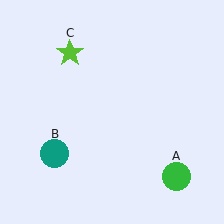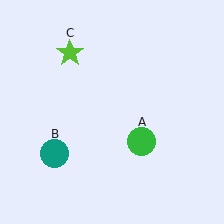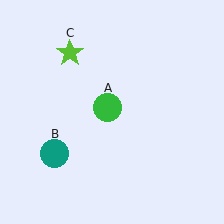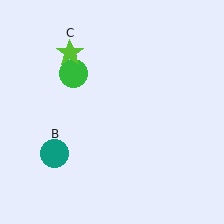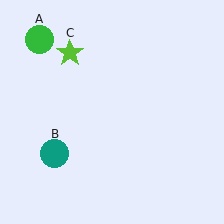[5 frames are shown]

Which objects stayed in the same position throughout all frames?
Teal circle (object B) and lime star (object C) remained stationary.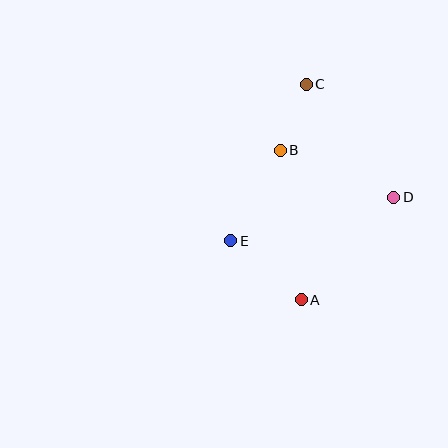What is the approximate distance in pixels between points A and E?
The distance between A and E is approximately 92 pixels.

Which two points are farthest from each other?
Points A and C are farthest from each other.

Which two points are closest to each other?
Points B and C are closest to each other.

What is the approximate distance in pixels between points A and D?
The distance between A and D is approximately 138 pixels.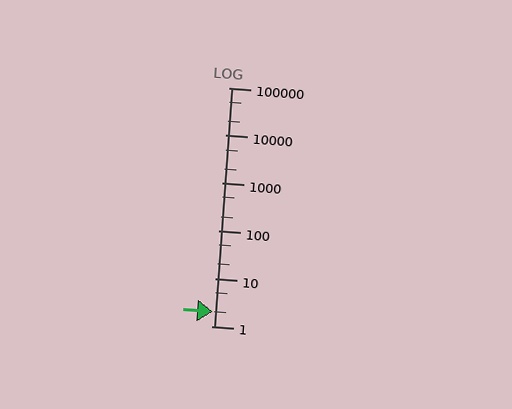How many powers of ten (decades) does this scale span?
The scale spans 5 decades, from 1 to 100000.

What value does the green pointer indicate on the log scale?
The pointer indicates approximately 2.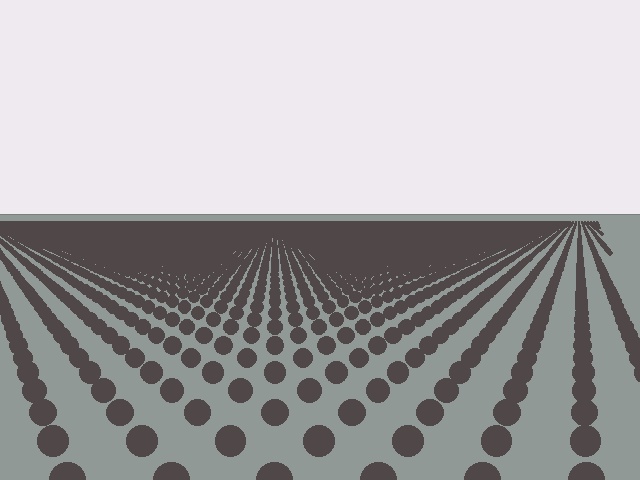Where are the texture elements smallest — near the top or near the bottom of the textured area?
Near the top.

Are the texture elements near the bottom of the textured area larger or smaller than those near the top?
Larger. Near the bottom, elements are closer to the viewer and appear at a bigger on-screen size.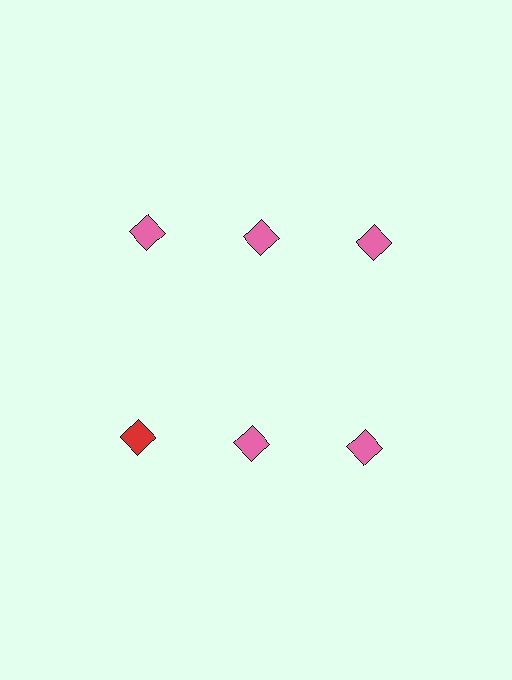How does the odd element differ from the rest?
It has a different color: red instead of pink.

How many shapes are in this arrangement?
There are 6 shapes arranged in a grid pattern.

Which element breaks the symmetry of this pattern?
The red diamond in the second row, leftmost column breaks the symmetry. All other shapes are pink diamonds.